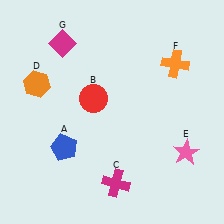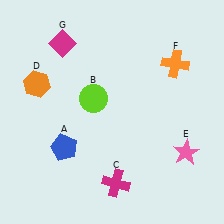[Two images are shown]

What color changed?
The circle (B) changed from red in Image 1 to lime in Image 2.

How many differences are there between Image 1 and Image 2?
There is 1 difference between the two images.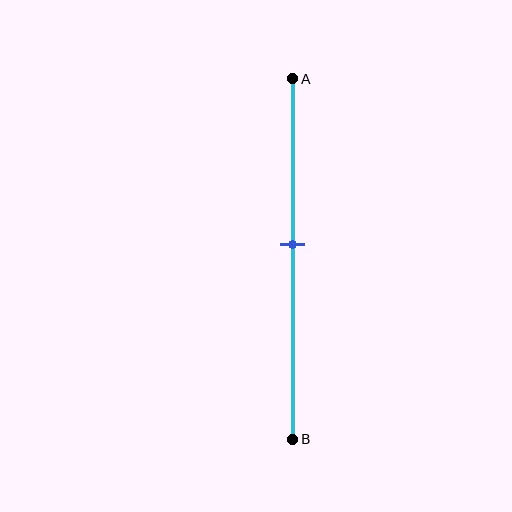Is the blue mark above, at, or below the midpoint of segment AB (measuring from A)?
The blue mark is above the midpoint of segment AB.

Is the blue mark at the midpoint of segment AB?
No, the mark is at about 45% from A, not at the 50% midpoint.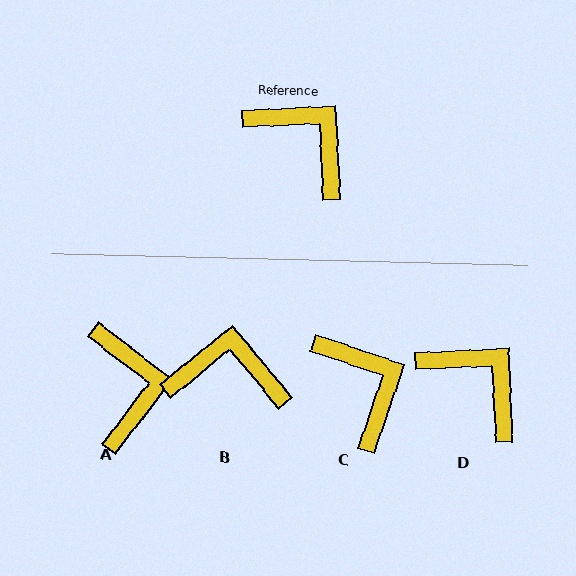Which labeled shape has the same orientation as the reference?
D.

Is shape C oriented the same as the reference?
No, it is off by about 22 degrees.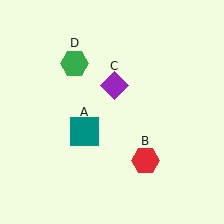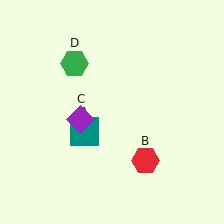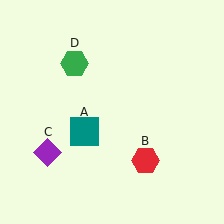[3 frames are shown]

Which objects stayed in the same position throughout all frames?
Teal square (object A) and red hexagon (object B) and green hexagon (object D) remained stationary.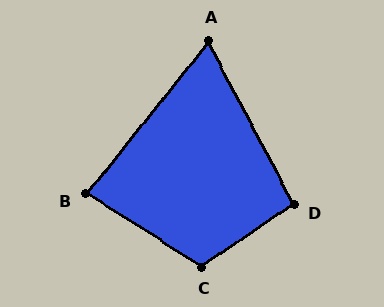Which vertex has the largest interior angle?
C, at approximately 114 degrees.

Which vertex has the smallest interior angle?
A, at approximately 66 degrees.